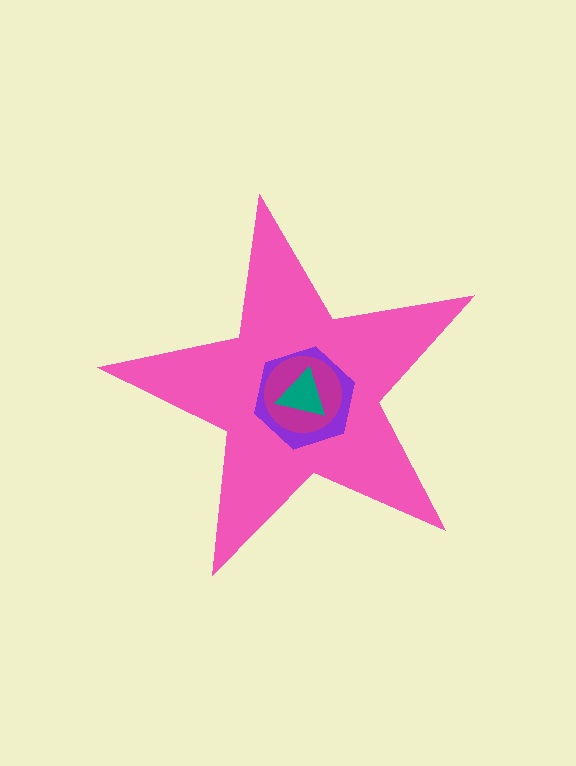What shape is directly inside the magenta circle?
The teal triangle.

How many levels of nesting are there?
4.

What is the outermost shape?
The pink star.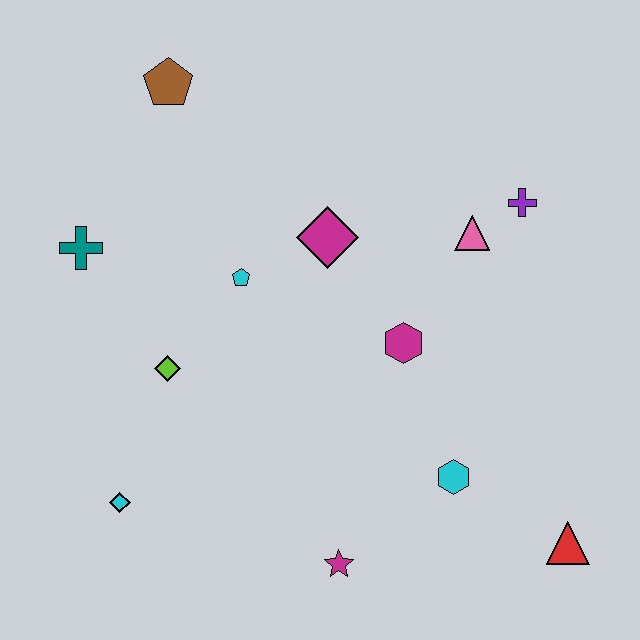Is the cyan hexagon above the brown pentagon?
No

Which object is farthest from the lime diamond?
The red triangle is farthest from the lime diamond.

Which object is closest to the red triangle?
The cyan hexagon is closest to the red triangle.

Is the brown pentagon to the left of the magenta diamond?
Yes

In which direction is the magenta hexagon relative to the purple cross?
The magenta hexagon is below the purple cross.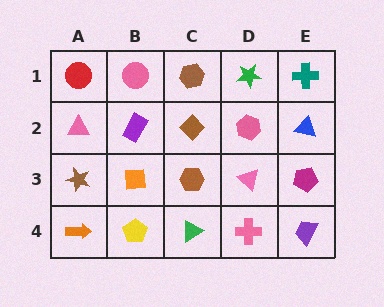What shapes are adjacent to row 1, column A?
A pink triangle (row 2, column A), a pink circle (row 1, column B).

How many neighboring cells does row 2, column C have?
4.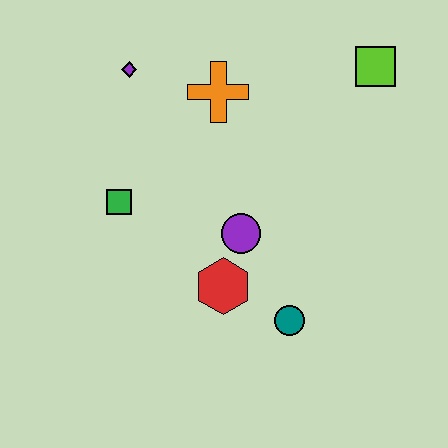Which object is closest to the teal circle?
The red hexagon is closest to the teal circle.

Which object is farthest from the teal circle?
The purple diamond is farthest from the teal circle.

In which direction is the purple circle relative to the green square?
The purple circle is to the right of the green square.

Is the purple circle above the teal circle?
Yes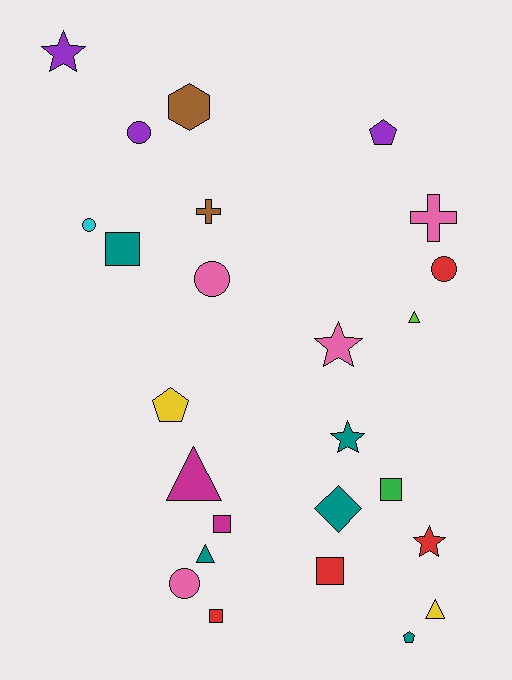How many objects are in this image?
There are 25 objects.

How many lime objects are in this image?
There is 1 lime object.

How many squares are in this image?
There are 5 squares.